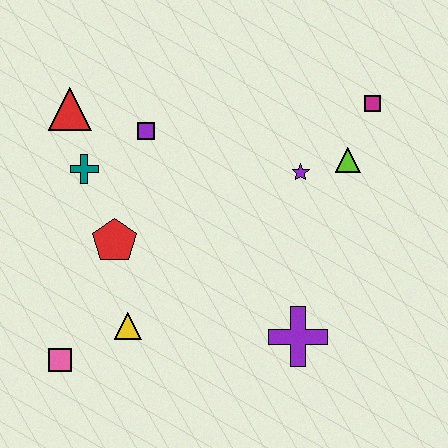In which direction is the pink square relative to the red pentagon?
The pink square is below the red pentagon.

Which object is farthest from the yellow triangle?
The magenta square is farthest from the yellow triangle.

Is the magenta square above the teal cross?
Yes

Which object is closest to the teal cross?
The red triangle is closest to the teal cross.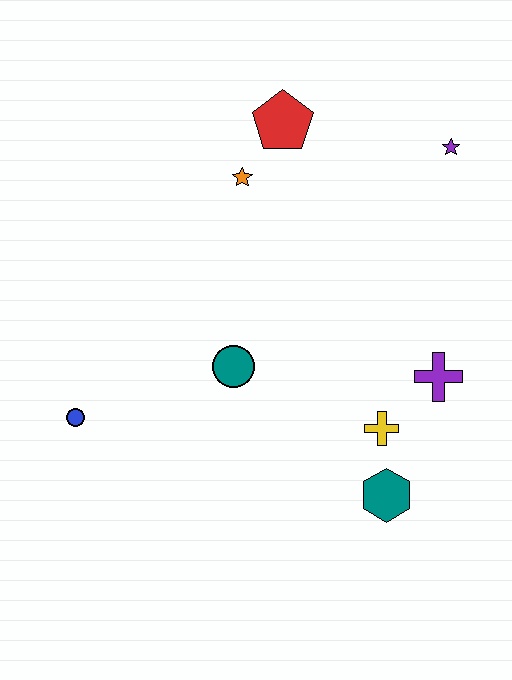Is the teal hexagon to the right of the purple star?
No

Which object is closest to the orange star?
The red pentagon is closest to the orange star.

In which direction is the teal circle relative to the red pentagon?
The teal circle is below the red pentagon.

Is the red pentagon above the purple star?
Yes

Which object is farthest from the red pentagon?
The teal hexagon is farthest from the red pentagon.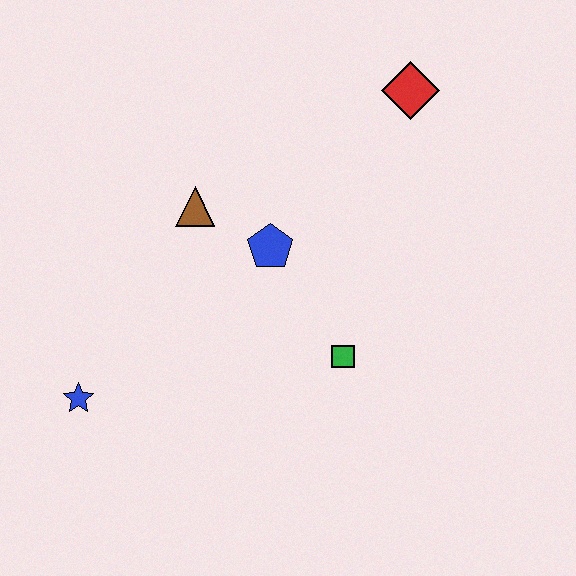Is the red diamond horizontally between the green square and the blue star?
No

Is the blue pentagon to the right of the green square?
No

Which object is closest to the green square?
The blue pentagon is closest to the green square.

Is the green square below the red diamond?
Yes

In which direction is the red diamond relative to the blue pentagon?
The red diamond is above the blue pentagon.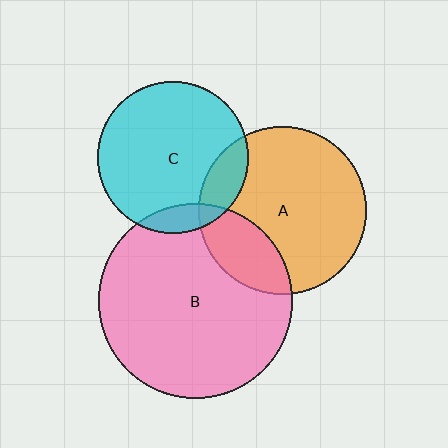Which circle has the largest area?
Circle B (pink).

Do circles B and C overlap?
Yes.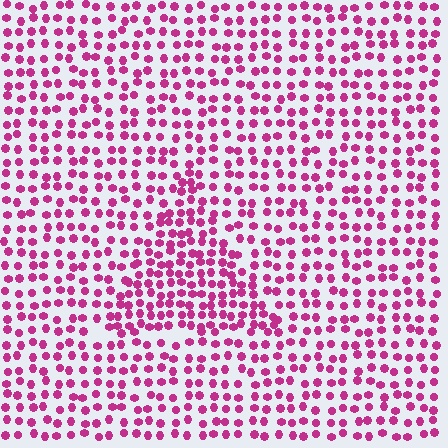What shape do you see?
I see a triangle.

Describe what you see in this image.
The image contains small magenta elements arranged at two different densities. A triangle-shaped region is visible where the elements are more densely packed than the surrounding area.